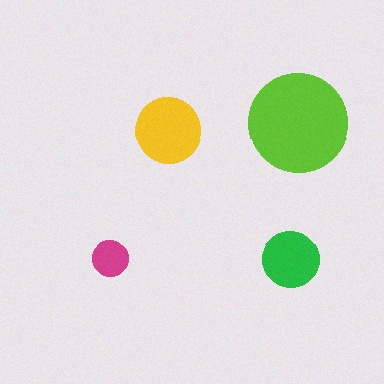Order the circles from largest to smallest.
the lime one, the yellow one, the green one, the magenta one.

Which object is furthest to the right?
The lime circle is rightmost.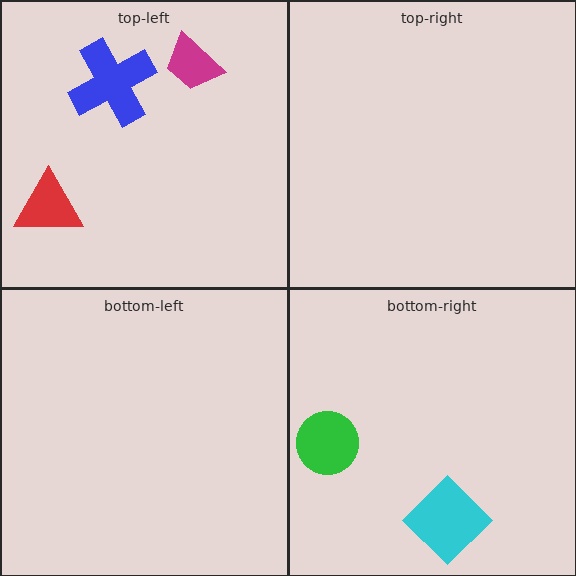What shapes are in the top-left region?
The magenta trapezoid, the red triangle, the blue cross.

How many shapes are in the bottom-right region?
2.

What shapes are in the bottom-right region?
The cyan diamond, the green circle.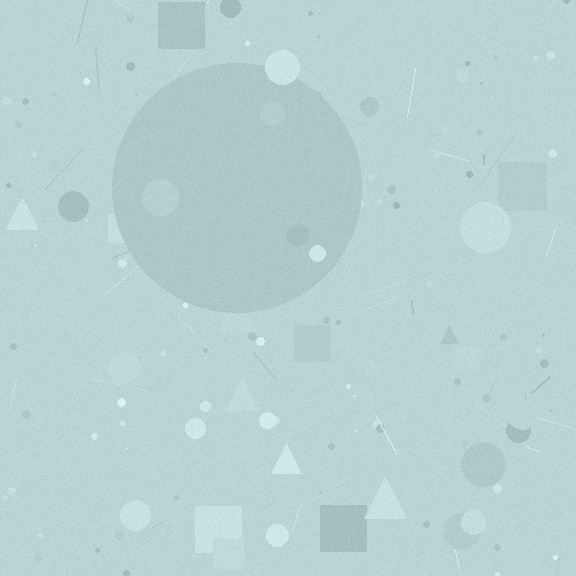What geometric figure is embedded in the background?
A circle is embedded in the background.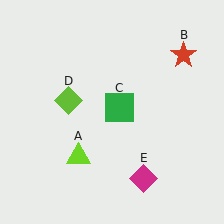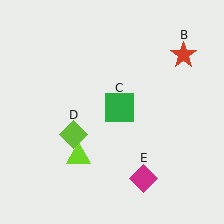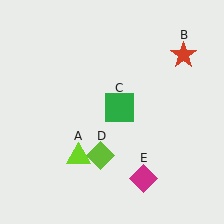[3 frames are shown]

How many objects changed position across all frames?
1 object changed position: lime diamond (object D).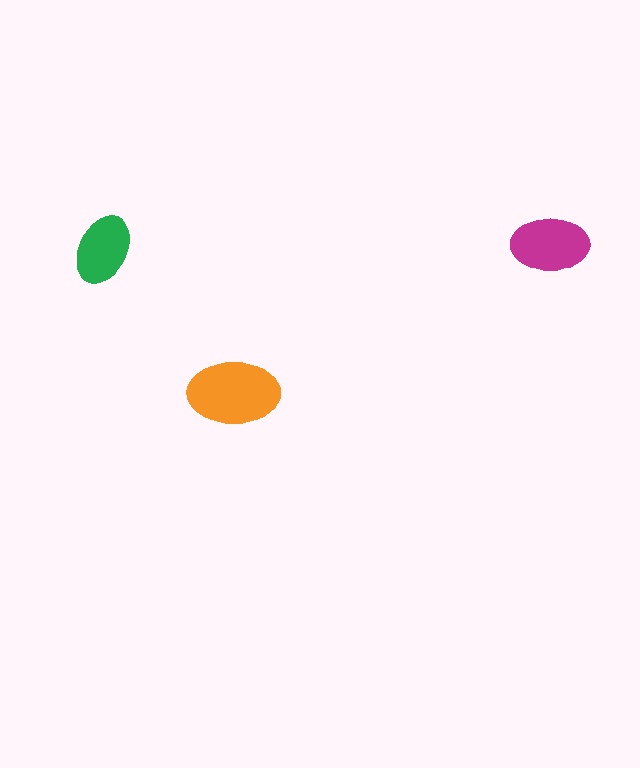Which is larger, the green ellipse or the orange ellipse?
The orange one.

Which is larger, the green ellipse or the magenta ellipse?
The magenta one.